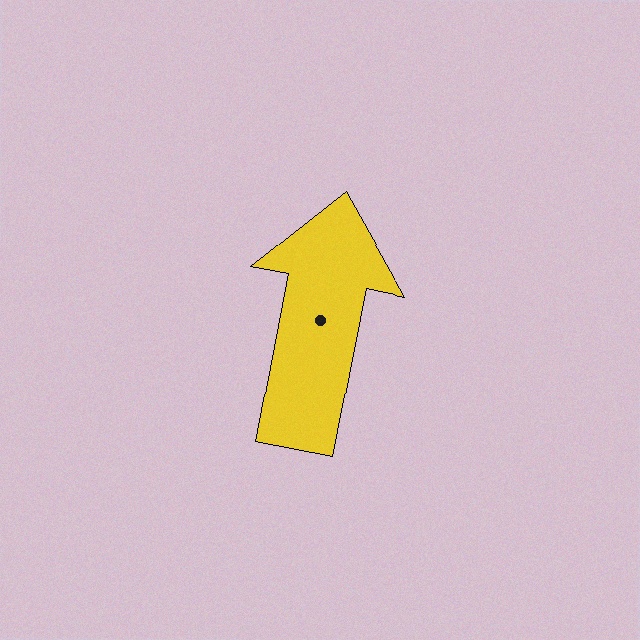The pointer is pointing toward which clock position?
Roughly 12 o'clock.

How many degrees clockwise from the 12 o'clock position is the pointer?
Approximately 11 degrees.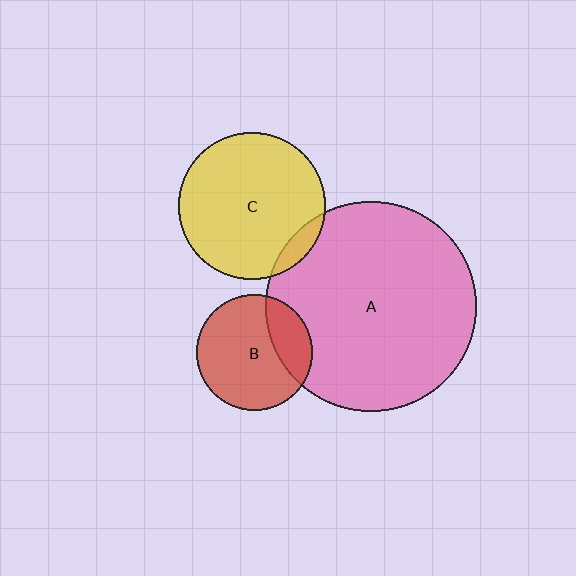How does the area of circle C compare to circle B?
Approximately 1.6 times.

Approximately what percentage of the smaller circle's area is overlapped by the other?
Approximately 25%.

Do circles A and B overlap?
Yes.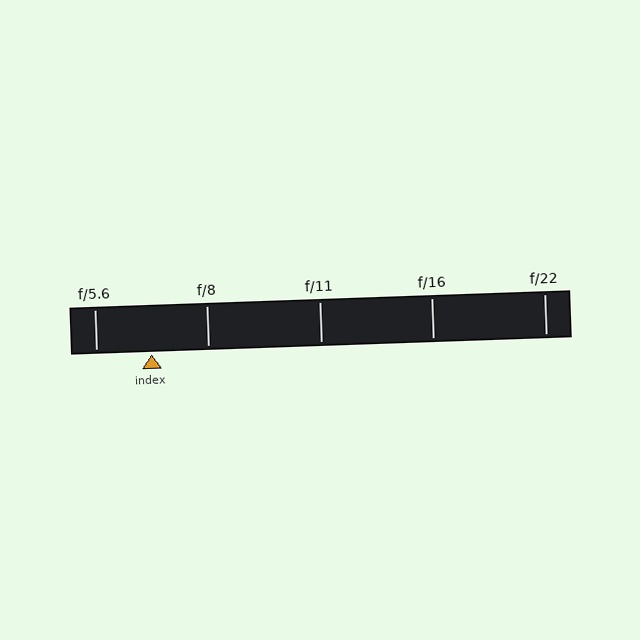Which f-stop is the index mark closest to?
The index mark is closest to f/5.6.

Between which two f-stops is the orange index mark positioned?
The index mark is between f/5.6 and f/8.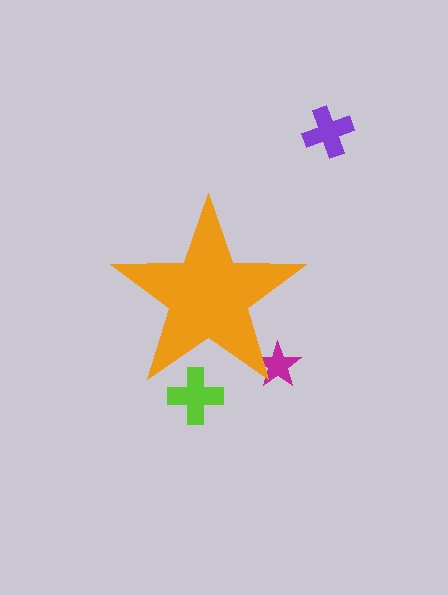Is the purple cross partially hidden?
No, the purple cross is fully visible.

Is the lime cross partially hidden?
Yes, the lime cross is partially hidden behind the orange star.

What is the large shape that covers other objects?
An orange star.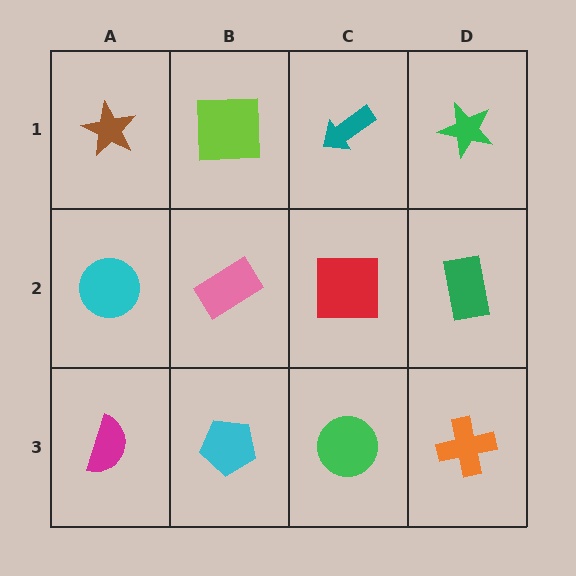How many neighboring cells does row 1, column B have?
3.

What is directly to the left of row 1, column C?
A lime square.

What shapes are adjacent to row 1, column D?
A green rectangle (row 2, column D), a teal arrow (row 1, column C).